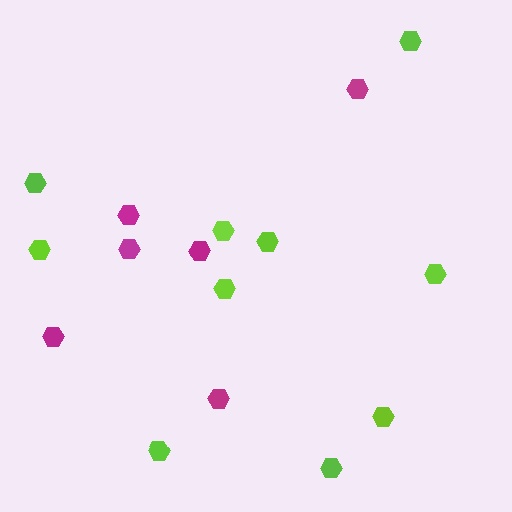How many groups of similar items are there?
There are 2 groups: one group of lime hexagons (10) and one group of magenta hexagons (6).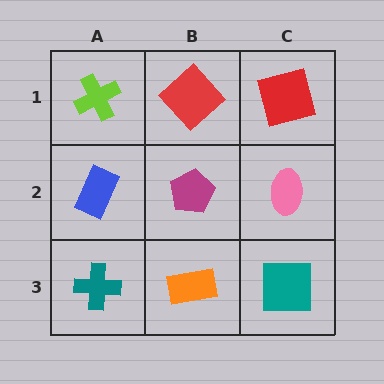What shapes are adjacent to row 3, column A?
A blue rectangle (row 2, column A), an orange rectangle (row 3, column B).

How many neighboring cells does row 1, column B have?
3.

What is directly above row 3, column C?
A pink ellipse.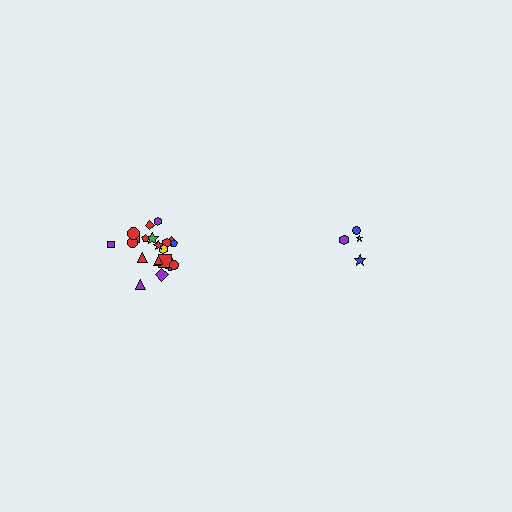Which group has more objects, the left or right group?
The left group.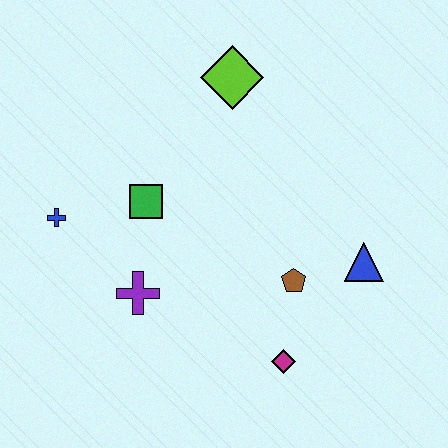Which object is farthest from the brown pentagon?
The blue cross is farthest from the brown pentagon.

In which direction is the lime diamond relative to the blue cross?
The lime diamond is to the right of the blue cross.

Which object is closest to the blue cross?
The green square is closest to the blue cross.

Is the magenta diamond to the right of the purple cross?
Yes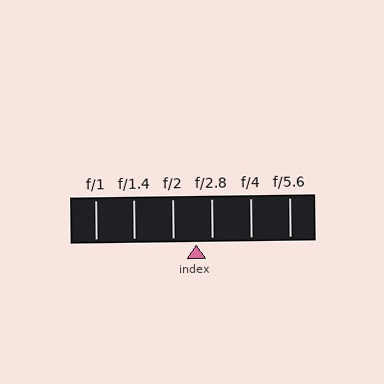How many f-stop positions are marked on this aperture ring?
There are 6 f-stop positions marked.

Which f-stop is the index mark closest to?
The index mark is closest to f/2.8.